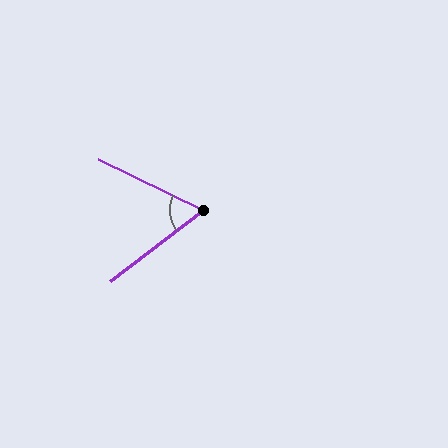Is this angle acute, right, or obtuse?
It is acute.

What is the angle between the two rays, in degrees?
Approximately 63 degrees.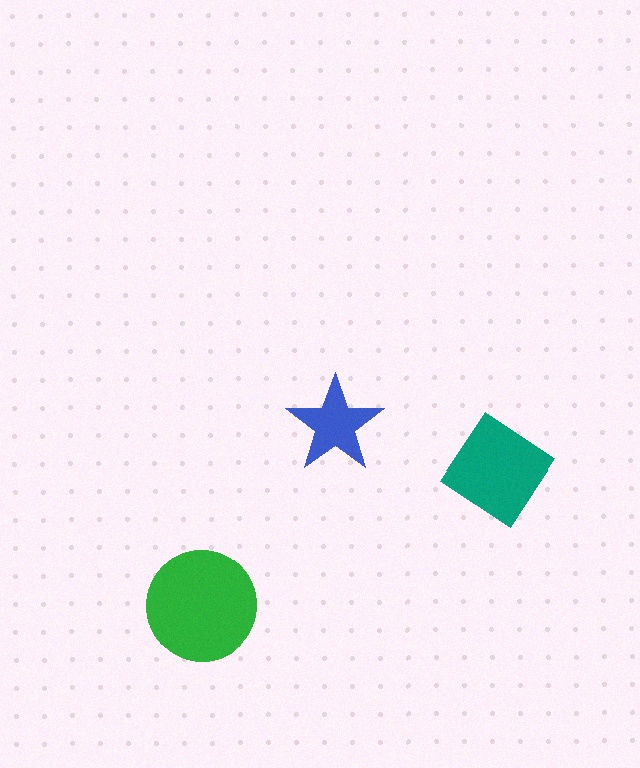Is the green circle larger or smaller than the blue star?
Larger.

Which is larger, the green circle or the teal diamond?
The green circle.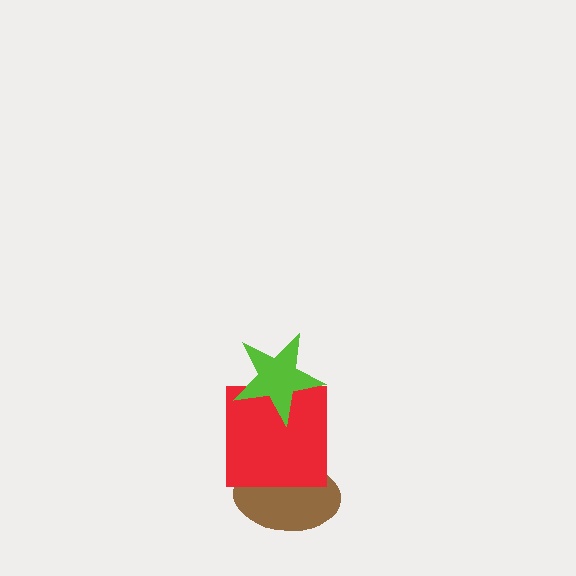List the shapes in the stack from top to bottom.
From top to bottom: the lime star, the red square, the brown ellipse.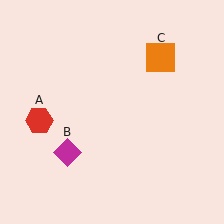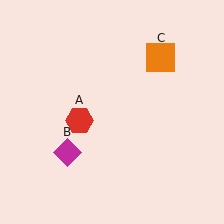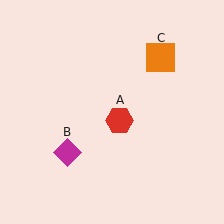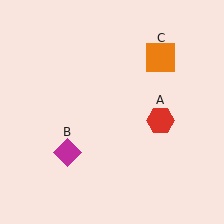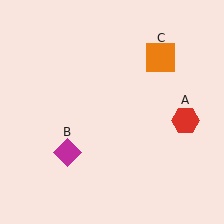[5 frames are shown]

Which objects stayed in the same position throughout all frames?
Magenta diamond (object B) and orange square (object C) remained stationary.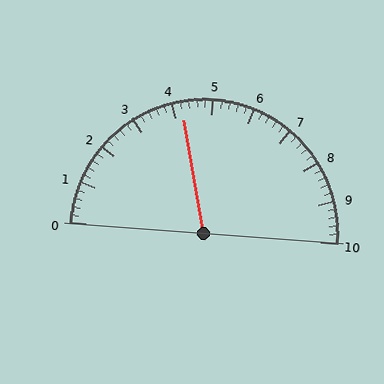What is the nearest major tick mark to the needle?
The nearest major tick mark is 4.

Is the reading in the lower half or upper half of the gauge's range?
The reading is in the lower half of the range (0 to 10).